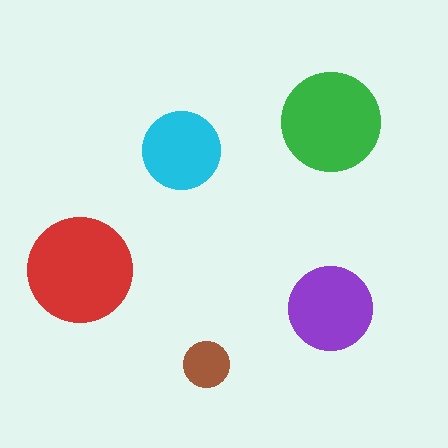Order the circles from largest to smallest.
the red one, the green one, the purple one, the cyan one, the brown one.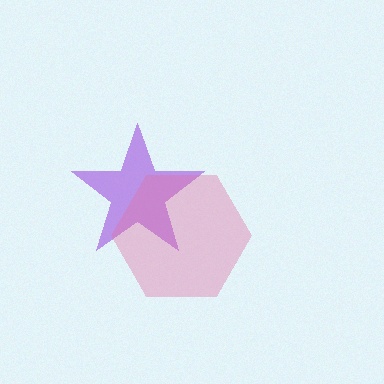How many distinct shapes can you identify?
There are 2 distinct shapes: a purple star, a pink hexagon.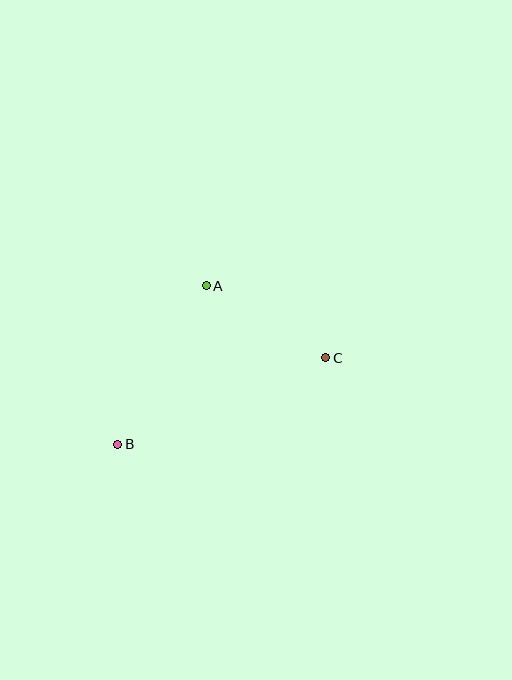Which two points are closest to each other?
Points A and C are closest to each other.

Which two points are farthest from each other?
Points B and C are farthest from each other.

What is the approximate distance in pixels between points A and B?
The distance between A and B is approximately 181 pixels.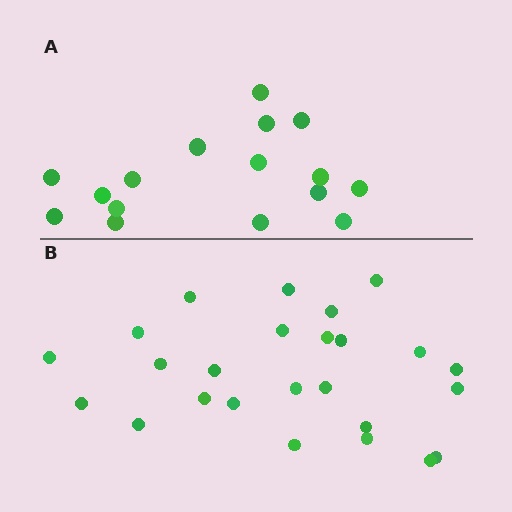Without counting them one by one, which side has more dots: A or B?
Region B (the bottom region) has more dots.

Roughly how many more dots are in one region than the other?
Region B has roughly 8 or so more dots than region A.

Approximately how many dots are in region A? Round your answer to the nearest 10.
About 20 dots. (The exact count is 16, which rounds to 20.)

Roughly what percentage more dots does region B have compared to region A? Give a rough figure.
About 55% more.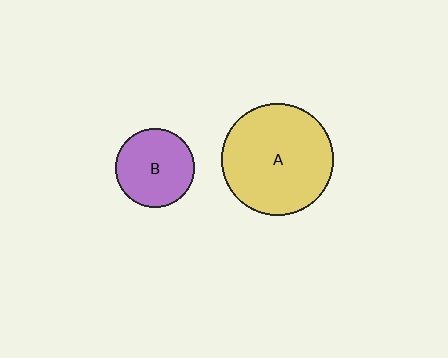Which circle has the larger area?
Circle A (yellow).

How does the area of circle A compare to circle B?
Approximately 2.0 times.